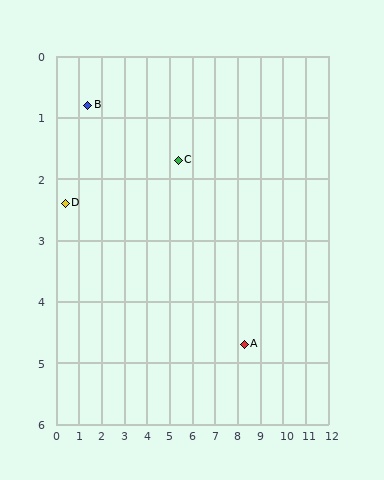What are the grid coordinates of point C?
Point C is at approximately (5.4, 1.7).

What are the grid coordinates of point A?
Point A is at approximately (8.3, 4.7).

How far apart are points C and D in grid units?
Points C and D are about 5.0 grid units apart.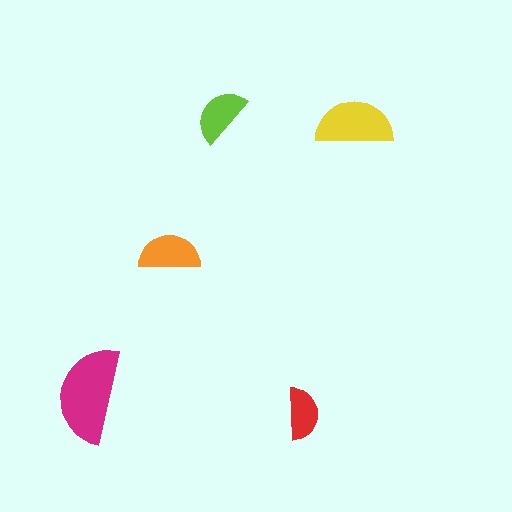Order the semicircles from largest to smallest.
the magenta one, the yellow one, the orange one, the lime one, the red one.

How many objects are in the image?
There are 5 objects in the image.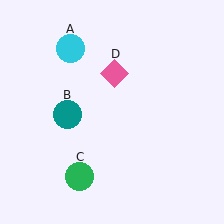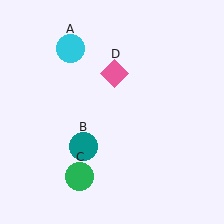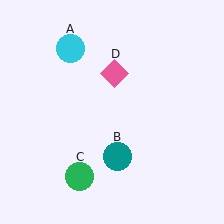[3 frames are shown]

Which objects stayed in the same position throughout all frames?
Cyan circle (object A) and green circle (object C) and pink diamond (object D) remained stationary.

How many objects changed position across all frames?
1 object changed position: teal circle (object B).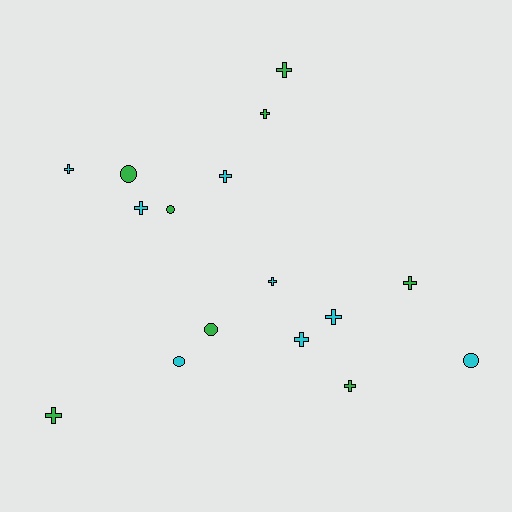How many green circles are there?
There are 3 green circles.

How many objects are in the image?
There are 16 objects.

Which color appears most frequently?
Green, with 8 objects.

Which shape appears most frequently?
Cross, with 11 objects.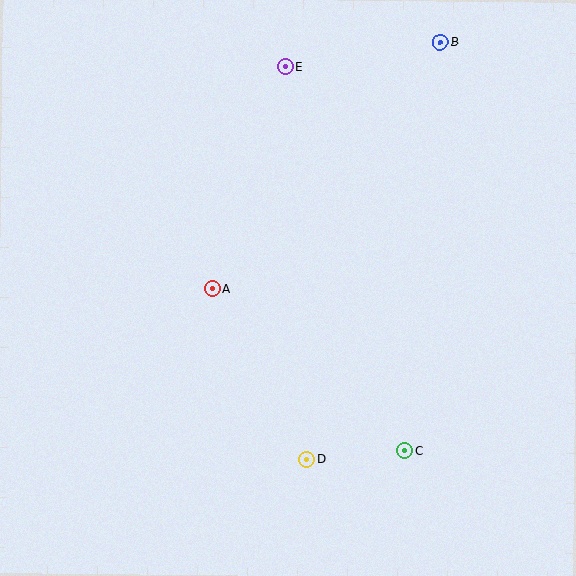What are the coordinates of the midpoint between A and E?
The midpoint between A and E is at (249, 178).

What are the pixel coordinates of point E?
Point E is at (285, 66).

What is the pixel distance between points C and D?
The distance between C and D is 98 pixels.